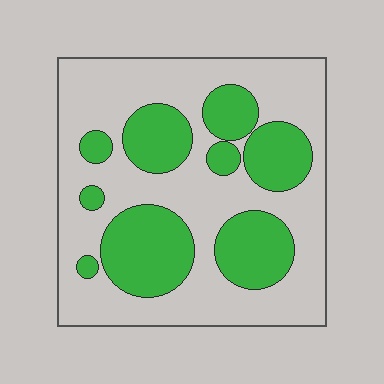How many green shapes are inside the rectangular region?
9.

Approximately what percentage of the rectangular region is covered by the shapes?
Approximately 35%.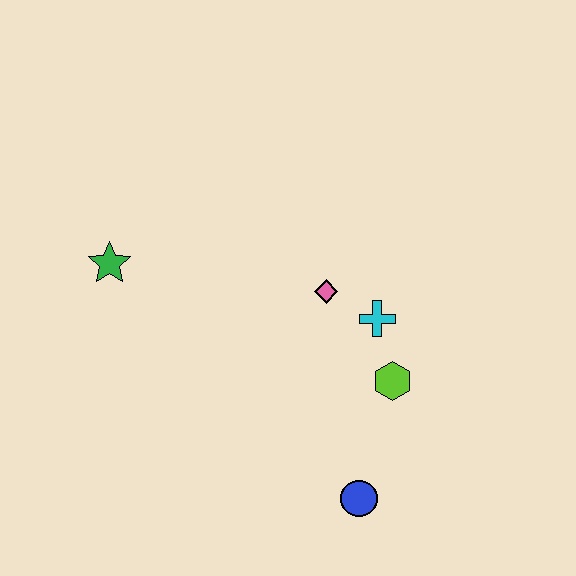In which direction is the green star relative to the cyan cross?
The green star is to the left of the cyan cross.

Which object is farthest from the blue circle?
The green star is farthest from the blue circle.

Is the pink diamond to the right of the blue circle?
No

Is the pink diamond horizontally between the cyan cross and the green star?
Yes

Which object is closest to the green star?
The pink diamond is closest to the green star.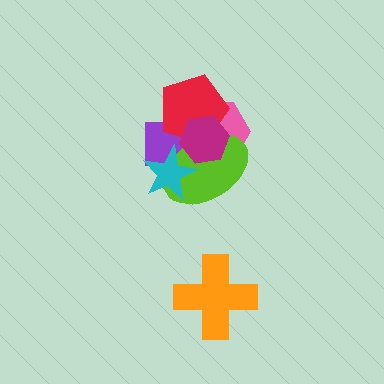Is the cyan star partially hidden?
Yes, it is partially covered by another shape.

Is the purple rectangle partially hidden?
Yes, it is partially covered by another shape.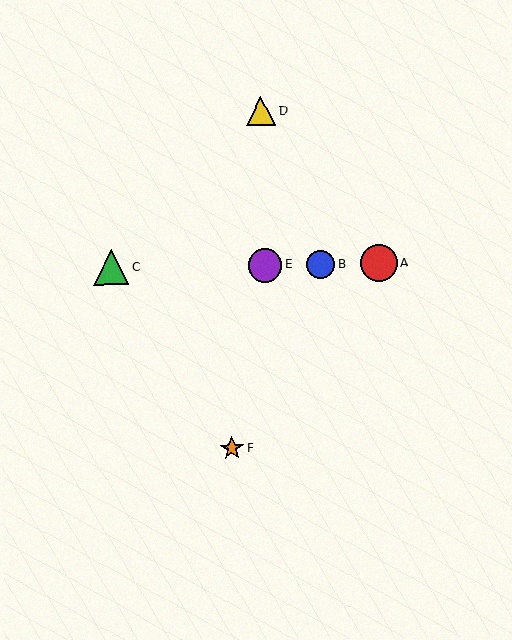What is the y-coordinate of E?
Object E is at y≈265.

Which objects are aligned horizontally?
Objects A, B, C, E are aligned horizontally.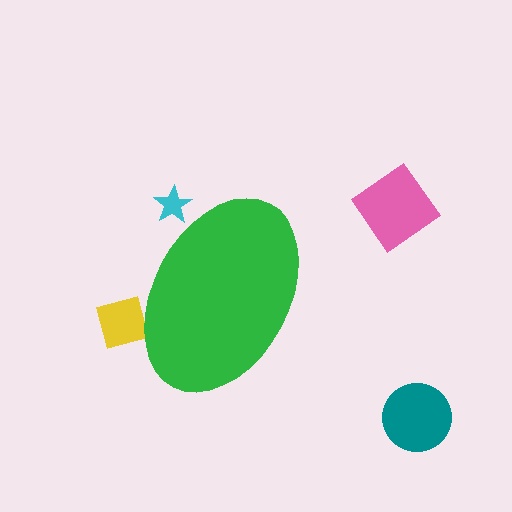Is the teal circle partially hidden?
No, the teal circle is fully visible.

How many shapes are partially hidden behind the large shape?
2 shapes are partially hidden.